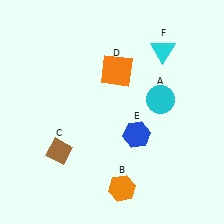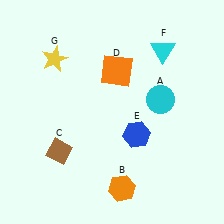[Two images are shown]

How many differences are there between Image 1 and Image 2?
There is 1 difference between the two images.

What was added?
A yellow star (G) was added in Image 2.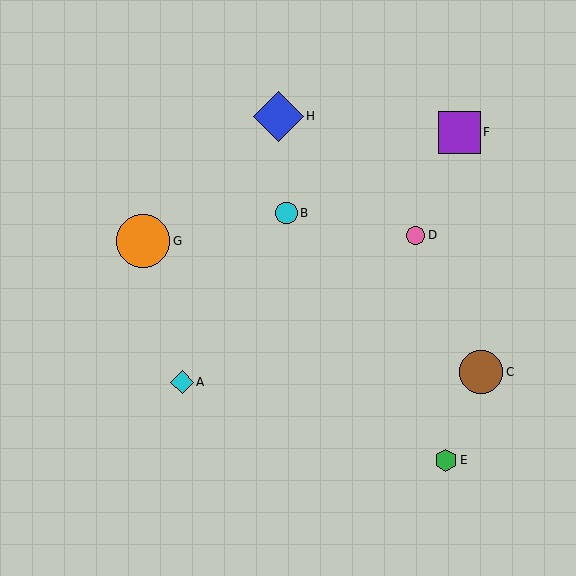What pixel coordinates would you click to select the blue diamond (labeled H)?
Click at (278, 116) to select the blue diamond H.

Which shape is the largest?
The orange circle (labeled G) is the largest.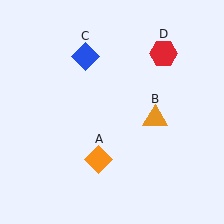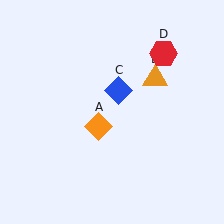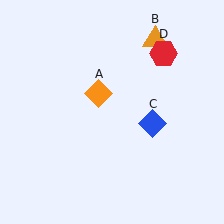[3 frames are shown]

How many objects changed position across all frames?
3 objects changed position: orange diamond (object A), orange triangle (object B), blue diamond (object C).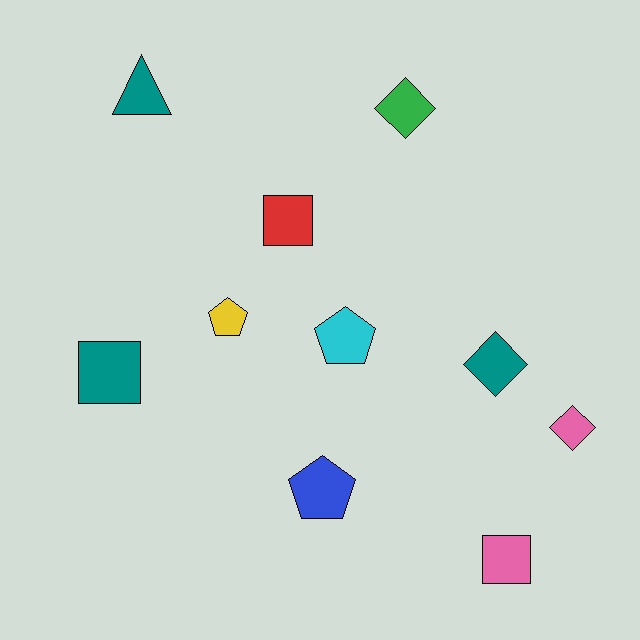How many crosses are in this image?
There are no crosses.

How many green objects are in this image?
There is 1 green object.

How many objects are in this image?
There are 10 objects.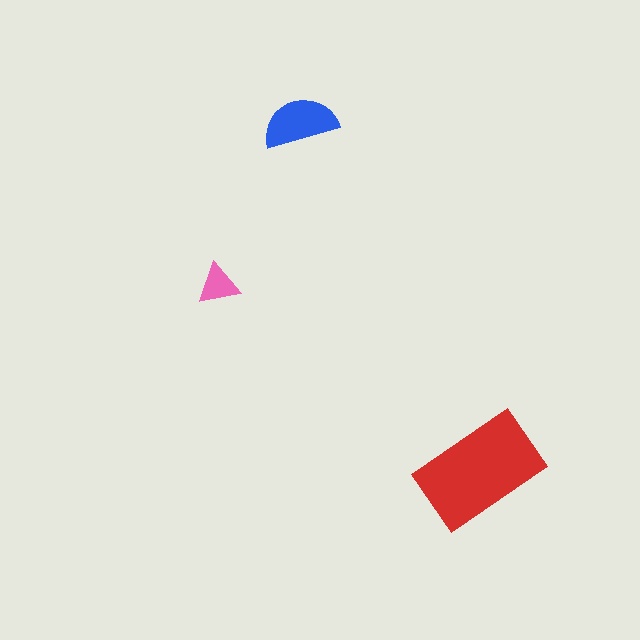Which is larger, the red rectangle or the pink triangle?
The red rectangle.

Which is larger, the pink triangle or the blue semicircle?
The blue semicircle.